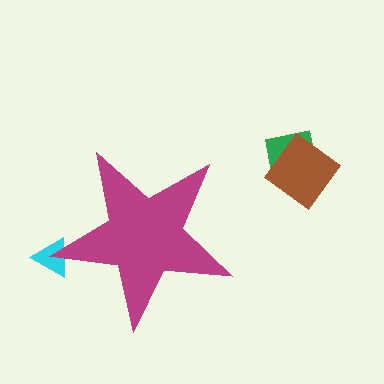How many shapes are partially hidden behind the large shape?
1 shape is partially hidden.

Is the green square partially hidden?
No, the green square is fully visible.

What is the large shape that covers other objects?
A magenta star.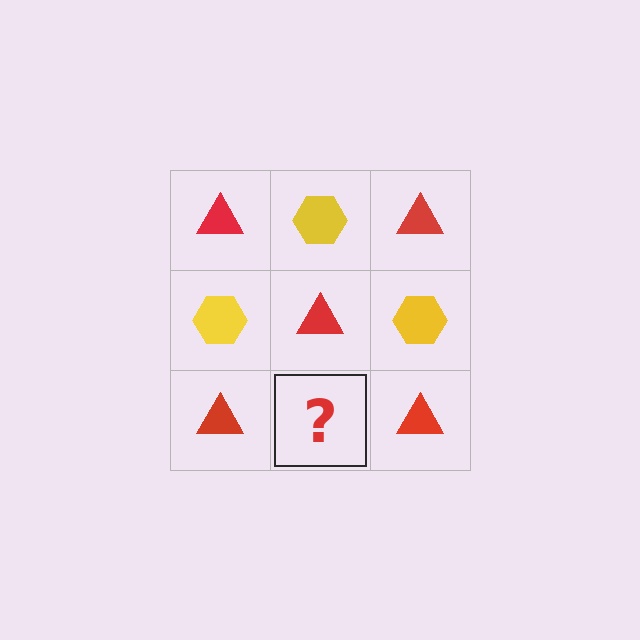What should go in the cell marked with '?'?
The missing cell should contain a yellow hexagon.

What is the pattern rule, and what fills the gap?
The rule is that it alternates red triangle and yellow hexagon in a checkerboard pattern. The gap should be filled with a yellow hexagon.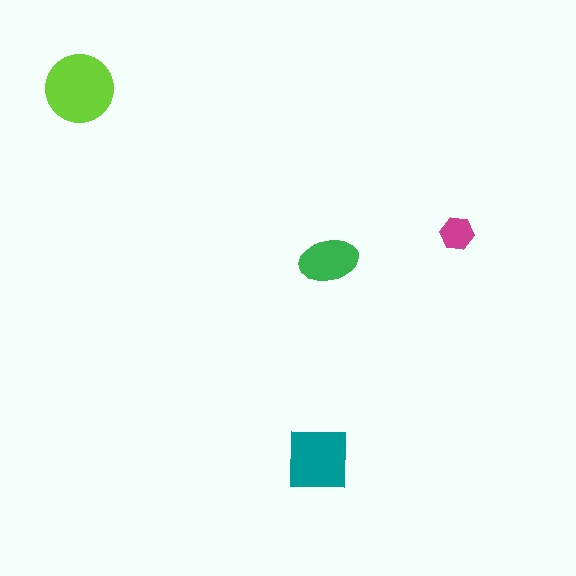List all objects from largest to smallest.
The lime circle, the teal square, the green ellipse, the magenta hexagon.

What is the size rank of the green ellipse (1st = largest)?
3rd.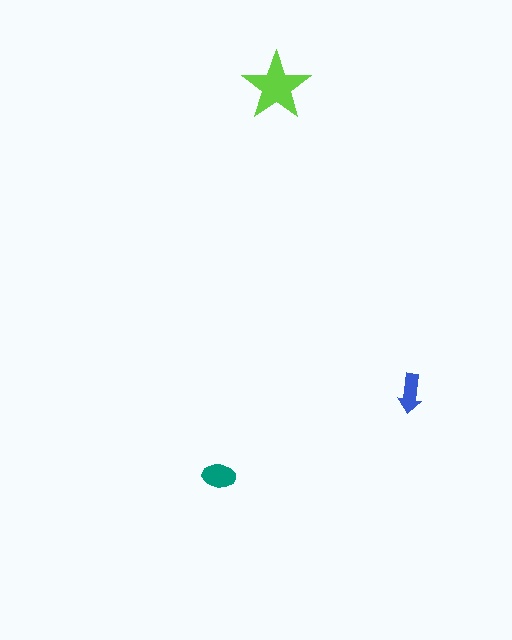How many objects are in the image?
There are 3 objects in the image.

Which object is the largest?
The lime star.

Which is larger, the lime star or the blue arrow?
The lime star.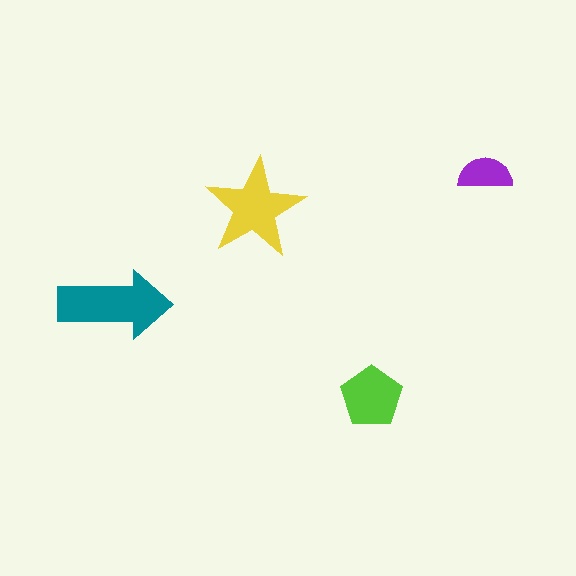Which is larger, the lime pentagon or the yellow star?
The yellow star.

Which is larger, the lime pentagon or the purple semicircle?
The lime pentagon.